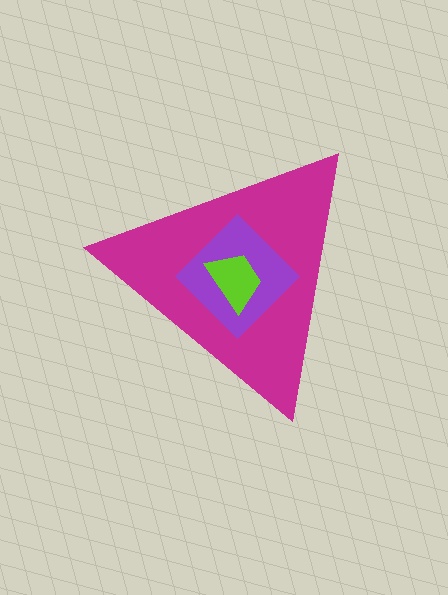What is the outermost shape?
The magenta triangle.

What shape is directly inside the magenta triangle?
The purple diamond.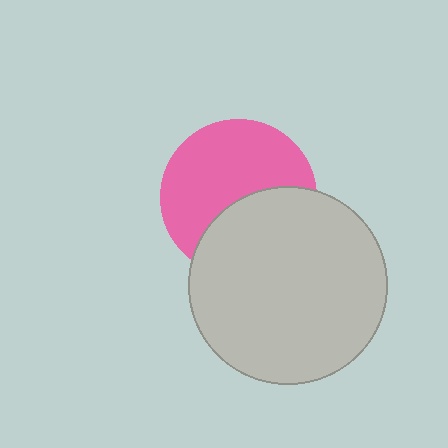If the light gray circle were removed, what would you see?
You would see the complete pink circle.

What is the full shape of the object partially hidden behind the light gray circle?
The partially hidden object is a pink circle.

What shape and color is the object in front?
The object in front is a light gray circle.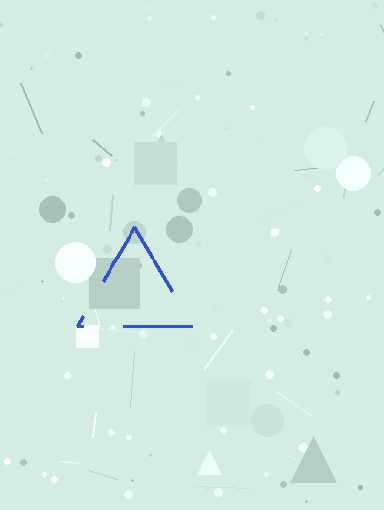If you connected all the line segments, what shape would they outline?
They would outline a triangle.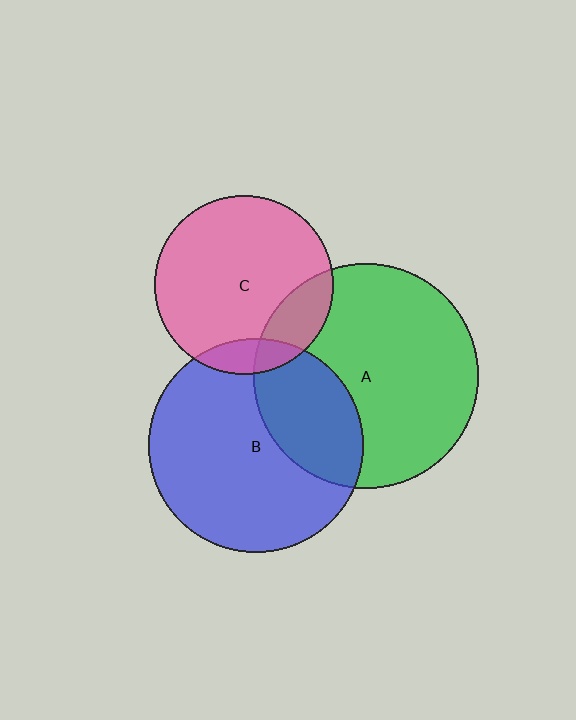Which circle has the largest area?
Circle A (green).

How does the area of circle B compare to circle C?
Approximately 1.4 times.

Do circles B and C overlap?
Yes.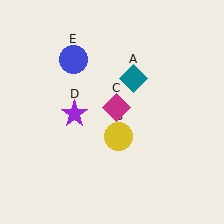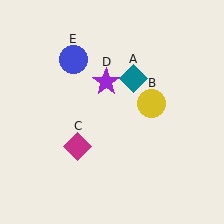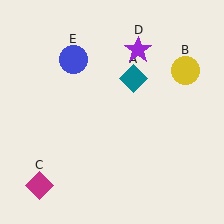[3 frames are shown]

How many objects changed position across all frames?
3 objects changed position: yellow circle (object B), magenta diamond (object C), purple star (object D).